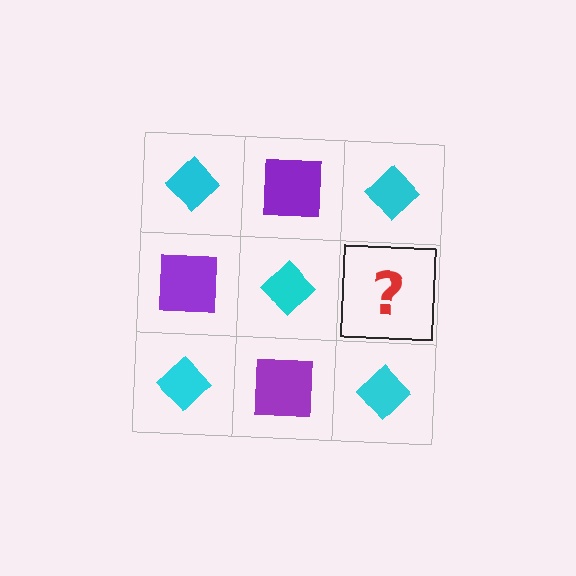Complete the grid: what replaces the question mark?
The question mark should be replaced with a purple square.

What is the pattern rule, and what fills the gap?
The rule is that it alternates cyan diamond and purple square in a checkerboard pattern. The gap should be filled with a purple square.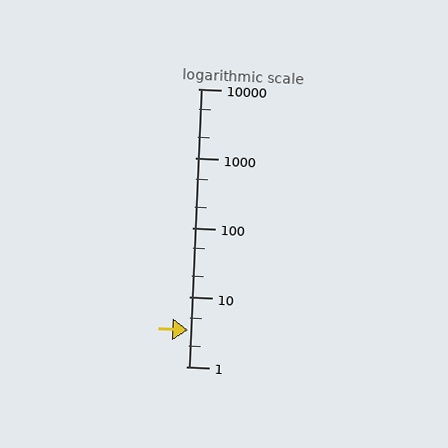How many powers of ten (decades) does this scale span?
The scale spans 4 decades, from 1 to 10000.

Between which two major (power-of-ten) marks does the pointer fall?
The pointer is between 1 and 10.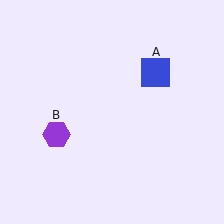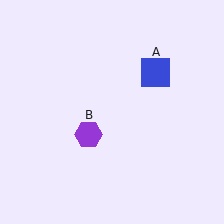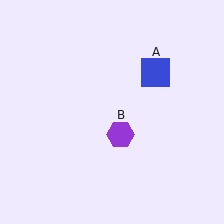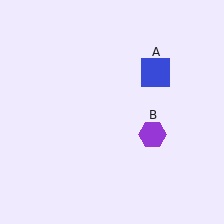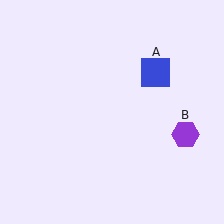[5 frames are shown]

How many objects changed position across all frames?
1 object changed position: purple hexagon (object B).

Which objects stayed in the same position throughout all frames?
Blue square (object A) remained stationary.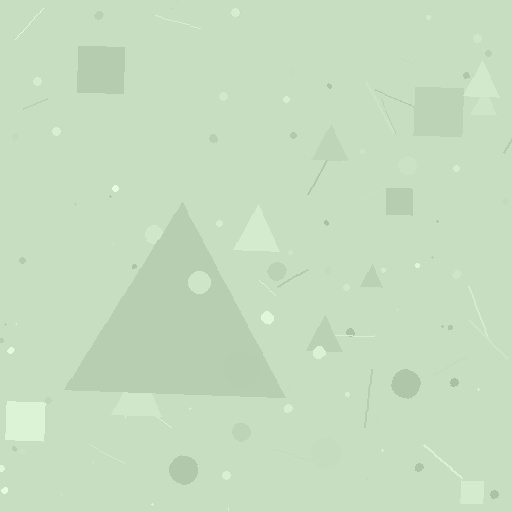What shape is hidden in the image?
A triangle is hidden in the image.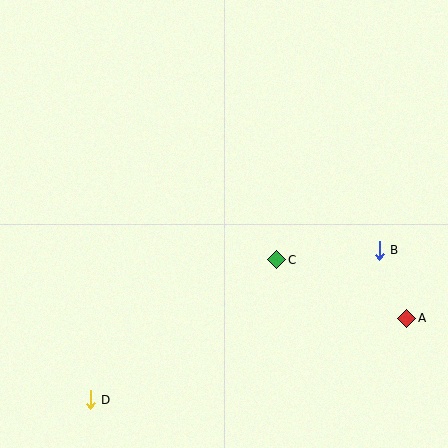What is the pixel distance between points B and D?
The distance between B and D is 326 pixels.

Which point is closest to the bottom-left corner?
Point D is closest to the bottom-left corner.